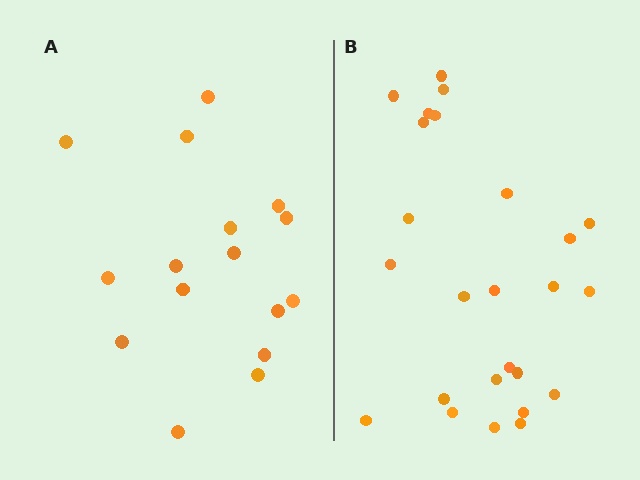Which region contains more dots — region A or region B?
Region B (the right region) has more dots.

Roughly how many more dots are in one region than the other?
Region B has roughly 8 or so more dots than region A.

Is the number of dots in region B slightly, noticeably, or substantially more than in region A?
Region B has substantially more. The ratio is roughly 1.6 to 1.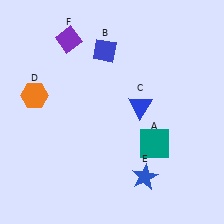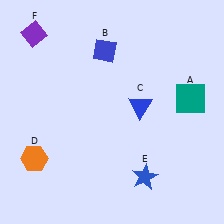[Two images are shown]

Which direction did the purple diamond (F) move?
The purple diamond (F) moved left.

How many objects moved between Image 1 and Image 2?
3 objects moved between the two images.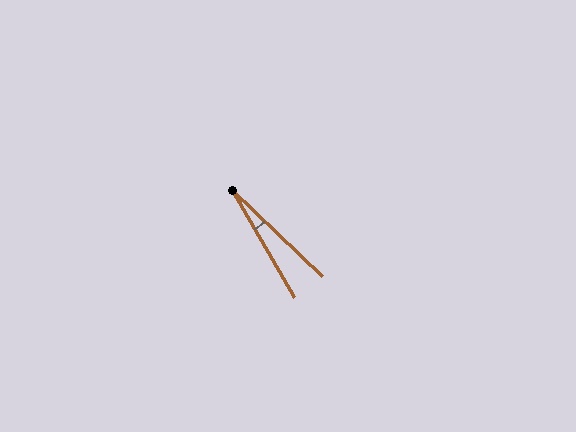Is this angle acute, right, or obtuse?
It is acute.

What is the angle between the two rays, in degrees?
Approximately 16 degrees.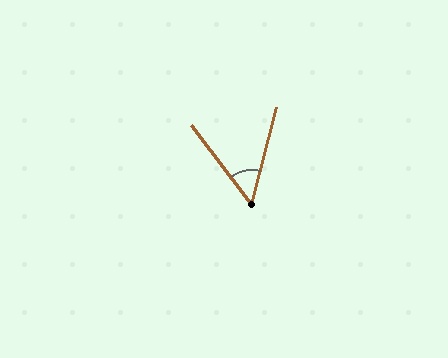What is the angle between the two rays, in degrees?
Approximately 51 degrees.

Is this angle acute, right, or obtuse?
It is acute.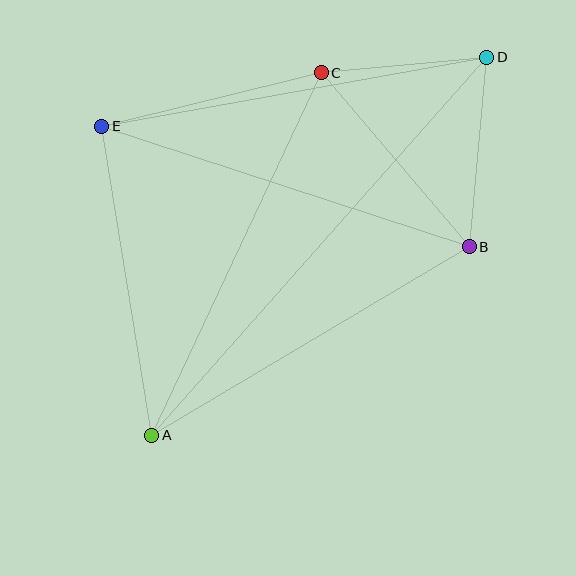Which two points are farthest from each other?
Points A and D are farthest from each other.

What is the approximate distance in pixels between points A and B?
The distance between A and B is approximately 369 pixels.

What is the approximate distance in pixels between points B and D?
The distance between B and D is approximately 190 pixels.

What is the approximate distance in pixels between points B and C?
The distance between B and C is approximately 228 pixels.